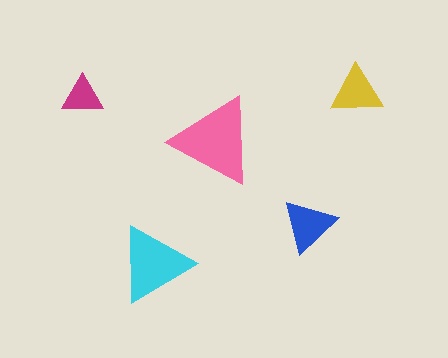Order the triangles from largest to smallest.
the pink one, the cyan one, the blue one, the yellow one, the magenta one.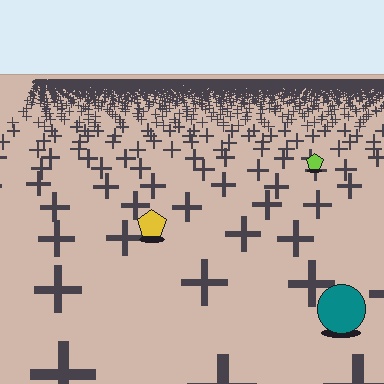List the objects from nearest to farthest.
From nearest to farthest: the teal circle, the yellow pentagon, the lime pentagon.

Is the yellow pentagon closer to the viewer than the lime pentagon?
Yes. The yellow pentagon is closer — you can tell from the texture gradient: the ground texture is coarser near it.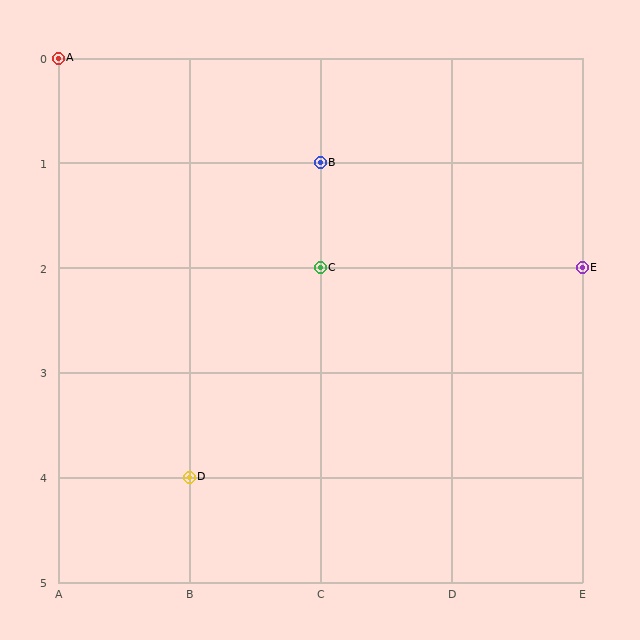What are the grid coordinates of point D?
Point D is at grid coordinates (B, 4).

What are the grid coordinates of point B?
Point B is at grid coordinates (C, 1).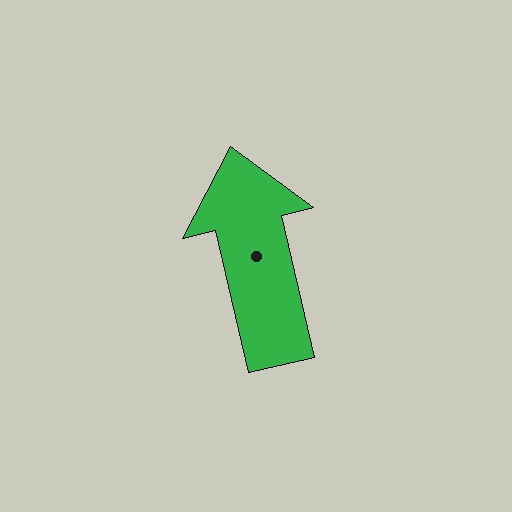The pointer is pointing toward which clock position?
Roughly 12 o'clock.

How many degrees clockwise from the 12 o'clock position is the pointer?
Approximately 347 degrees.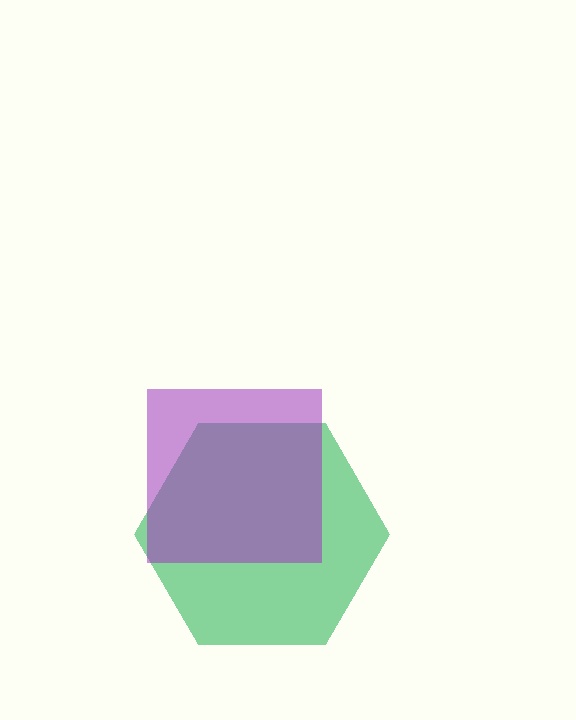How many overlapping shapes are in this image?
There are 2 overlapping shapes in the image.